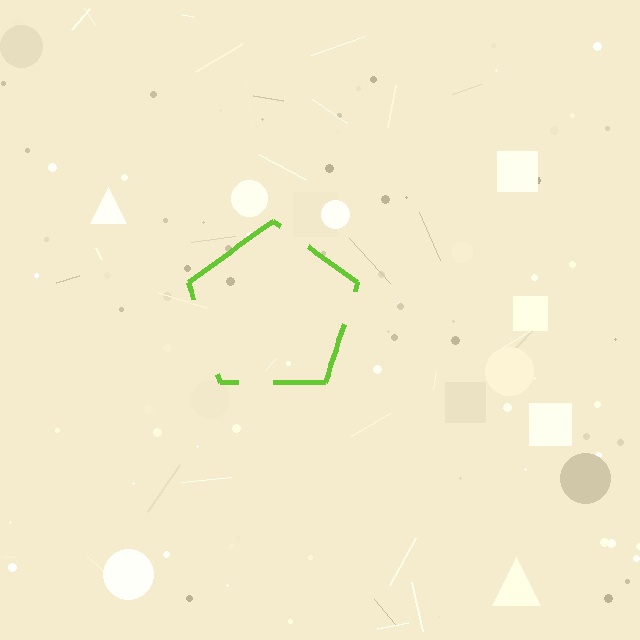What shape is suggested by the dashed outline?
The dashed outline suggests a pentagon.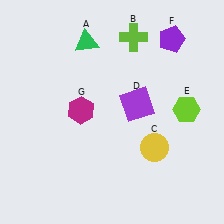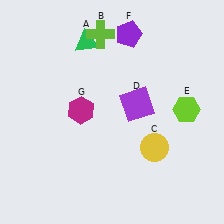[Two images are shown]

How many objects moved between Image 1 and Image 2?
2 objects moved between the two images.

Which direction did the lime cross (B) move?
The lime cross (B) moved left.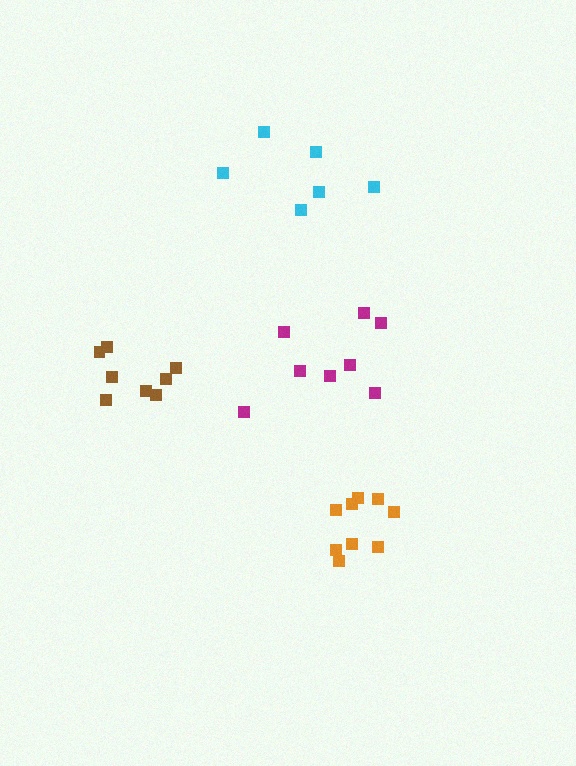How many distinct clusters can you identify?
There are 4 distinct clusters.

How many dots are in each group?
Group 1: 6 dots, Group 2: 9 dots, Group 3: 8 dots, Group 4: 8 dots (31 total).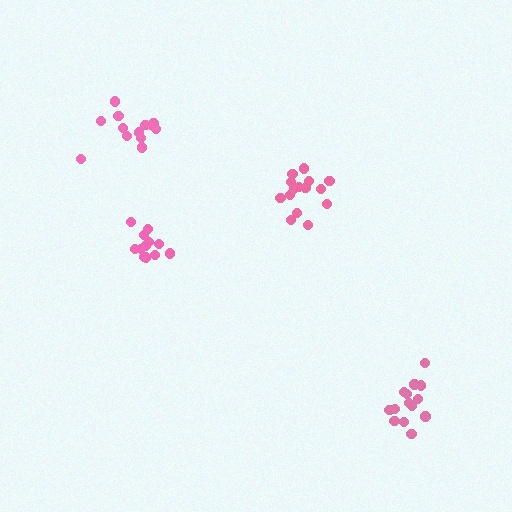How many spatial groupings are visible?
There are 4 spatial groupings.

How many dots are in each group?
Group 1: 14 dots, Group 2: 12 dots, Group 3: 13 dots, Group 4: 15 dots (54 total).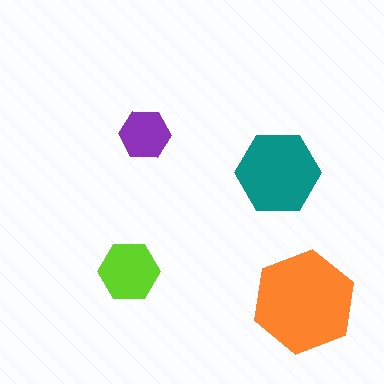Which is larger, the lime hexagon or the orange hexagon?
The orange one.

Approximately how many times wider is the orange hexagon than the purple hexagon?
About 2 times wider.